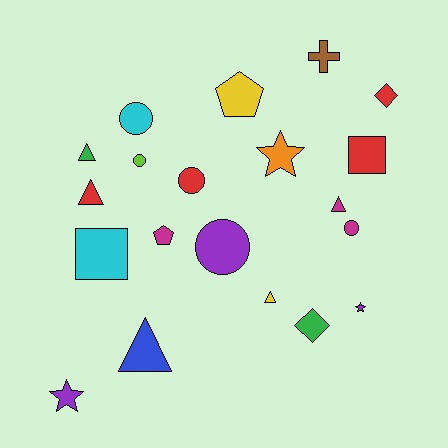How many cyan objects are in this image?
There are 2 cyan objects.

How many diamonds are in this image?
There are 2 diamonds.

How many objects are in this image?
There are 20 objects.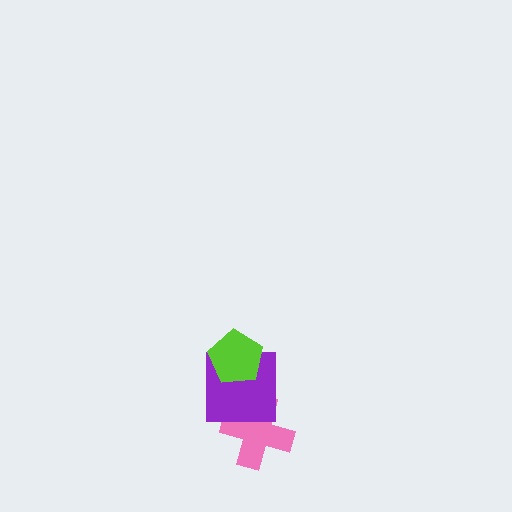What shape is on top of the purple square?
The lime pentagon is on top of the purple square.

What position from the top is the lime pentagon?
The lime pentagon is 1st from the top.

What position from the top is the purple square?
The purple square is 2nd from the top.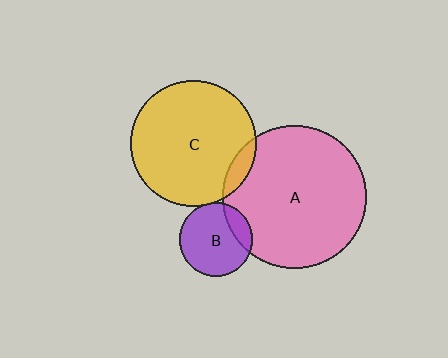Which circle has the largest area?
Circle A (pink).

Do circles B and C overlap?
Yes.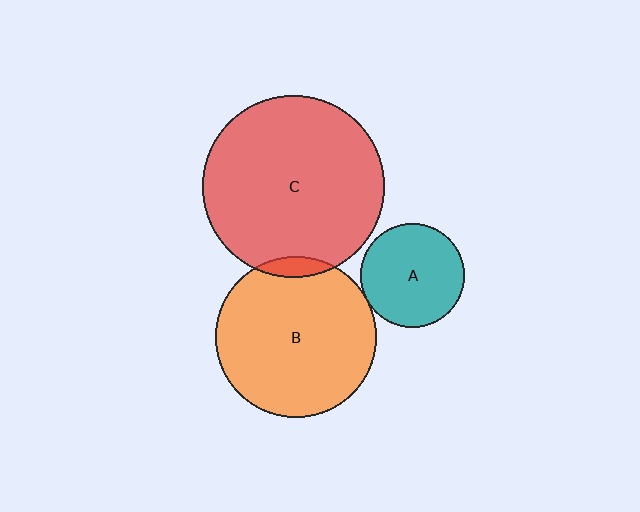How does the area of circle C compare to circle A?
Approximately 3.1 times.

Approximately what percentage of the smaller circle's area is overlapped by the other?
Approximately 5%.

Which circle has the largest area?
Circle C (red).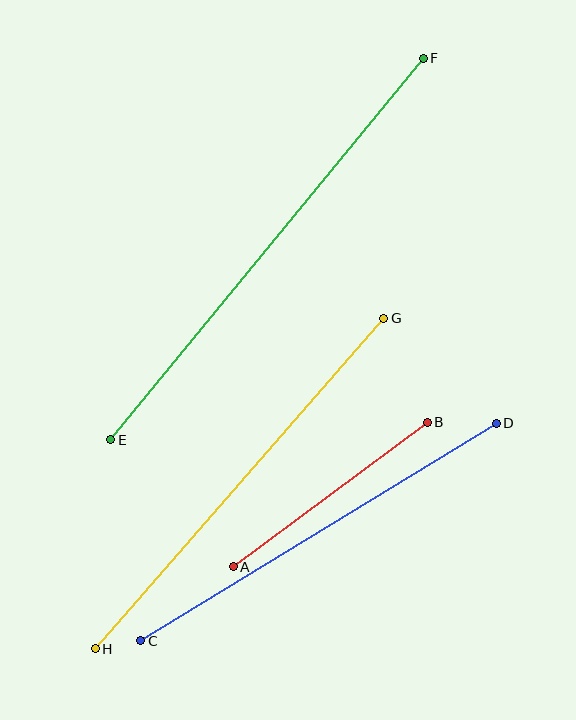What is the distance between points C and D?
The distance is approximately 417 pixels.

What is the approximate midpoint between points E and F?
The midpoint is at approximately (267, 249) pixels.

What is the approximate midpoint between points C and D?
The midpoint is at approximately (318, 532) pixels.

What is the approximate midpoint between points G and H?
The midpoint is at approximately (240, 484) pixels.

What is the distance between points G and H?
The distance is approximately 439 pixels.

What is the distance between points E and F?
The distance is approximately 493 pixels.